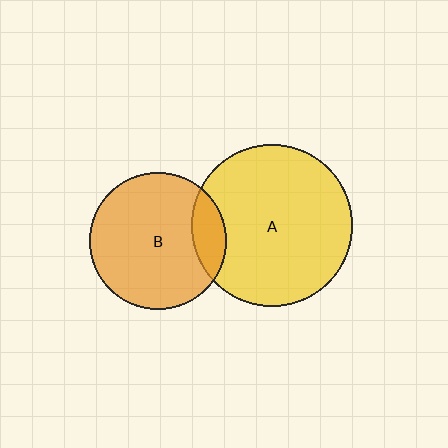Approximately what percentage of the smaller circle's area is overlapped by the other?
Approximately 15%.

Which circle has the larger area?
Circle A (yellow).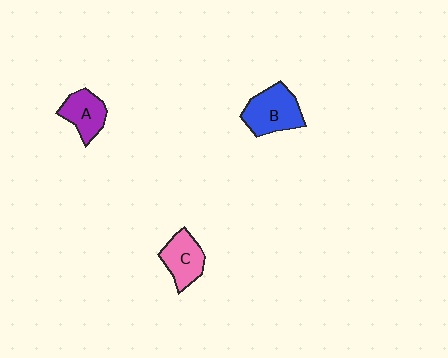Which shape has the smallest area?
Shape A (purple).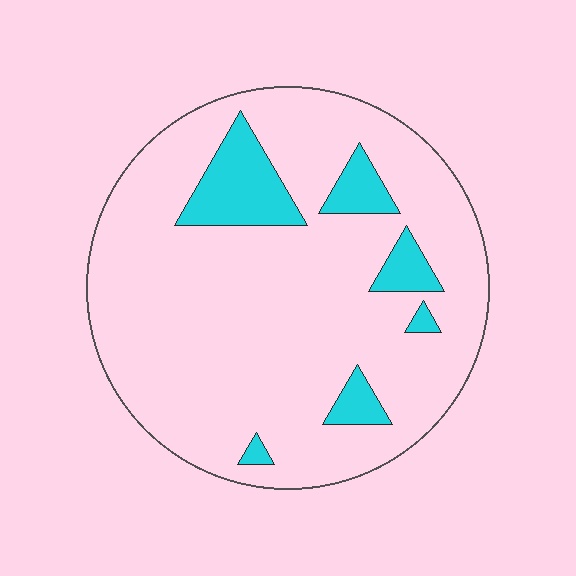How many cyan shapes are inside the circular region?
6.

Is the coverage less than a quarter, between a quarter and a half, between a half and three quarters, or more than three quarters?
Less than a quarter.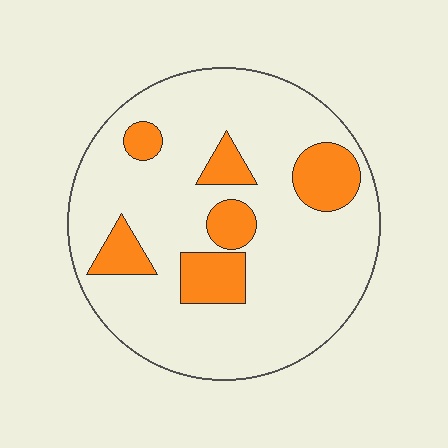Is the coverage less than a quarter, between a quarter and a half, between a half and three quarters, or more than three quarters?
Less than a quarter.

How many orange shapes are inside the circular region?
6.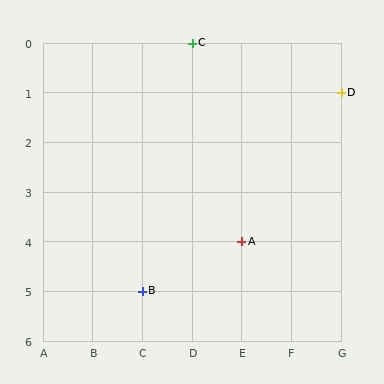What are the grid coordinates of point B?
Point B is at grid coordinates (C, 5).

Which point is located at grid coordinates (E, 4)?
Point A is at (E, 4).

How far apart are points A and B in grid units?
Points A and B are 2 columns and 1 row apart (about 2.2 grid units diagonally).